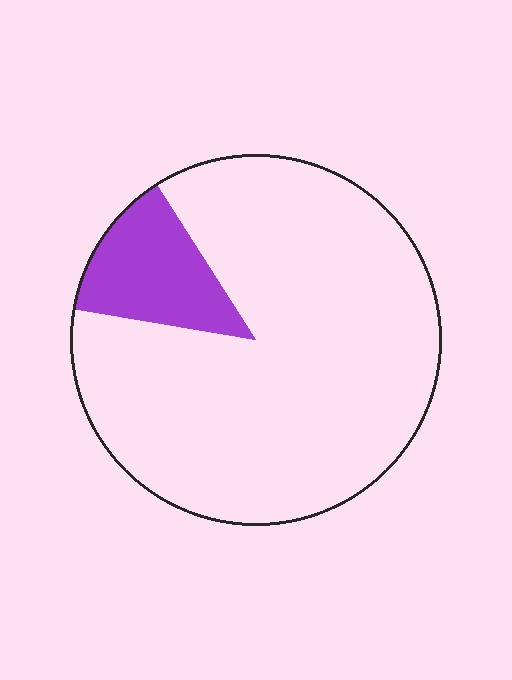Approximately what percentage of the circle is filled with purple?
Approximately 15%.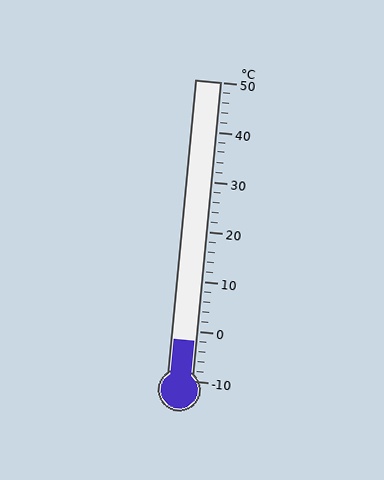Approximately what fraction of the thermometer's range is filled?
The thermometer is filled to approximately 15% of its range.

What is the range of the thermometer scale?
The thermometer scale ranges from -10°C to 50°C.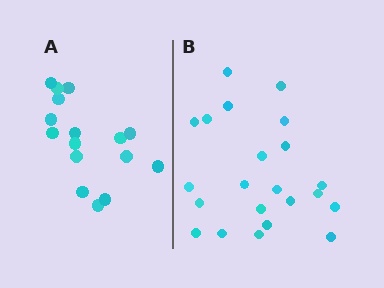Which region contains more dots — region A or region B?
Region B (the right region) has more dots.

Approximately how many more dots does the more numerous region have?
Region B has about 6 more dots than region A.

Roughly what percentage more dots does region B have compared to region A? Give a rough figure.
About 40% more.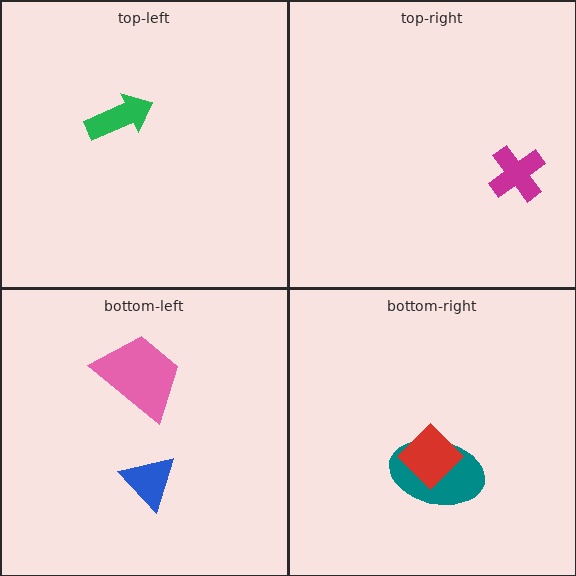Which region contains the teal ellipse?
The bottom-right region.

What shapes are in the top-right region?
The magenta cross.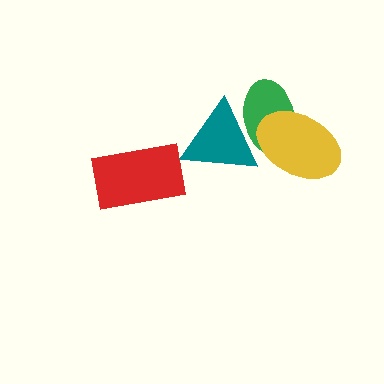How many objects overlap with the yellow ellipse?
2 objects overlap with the yellow ellipse.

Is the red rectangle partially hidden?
No, no other shape covers it.